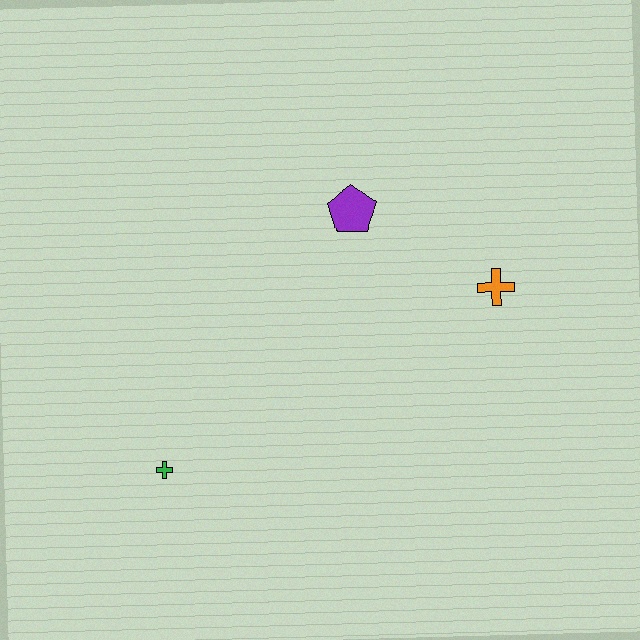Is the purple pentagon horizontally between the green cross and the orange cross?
Yes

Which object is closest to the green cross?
The purple pentagon is closest to the green cross.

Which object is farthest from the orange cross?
The green cross is farthest from the orange cross.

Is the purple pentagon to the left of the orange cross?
Yes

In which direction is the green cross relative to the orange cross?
The green cross is to the left of the orange cross.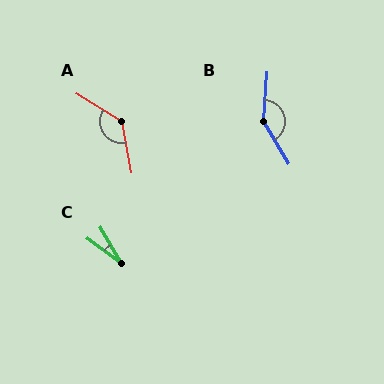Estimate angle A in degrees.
Approximately 132 degrees.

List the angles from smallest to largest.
C (22°), A (132°), B (144°).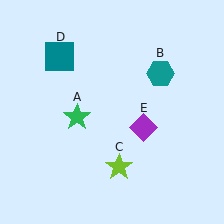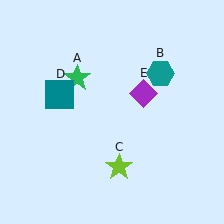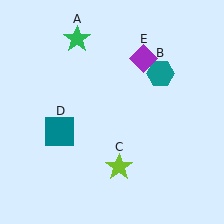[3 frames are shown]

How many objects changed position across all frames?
3 objects changed position: green star (object A), teal square (object D), purple diamond (object E).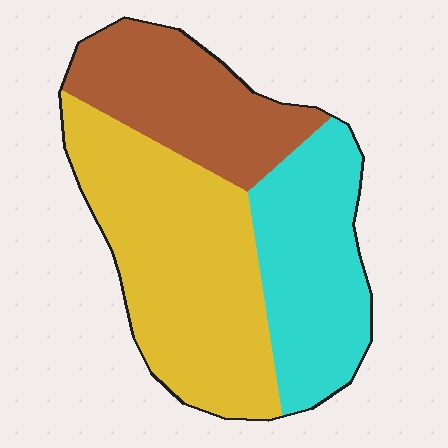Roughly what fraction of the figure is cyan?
Cyan takes up between a quarter and a half of the figure.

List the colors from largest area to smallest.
From largest to smallest: yellow, cyan, brown.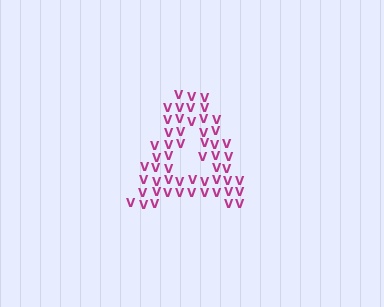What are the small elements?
The small elements are letter V's.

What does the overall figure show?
The overall figure shows the letter A.